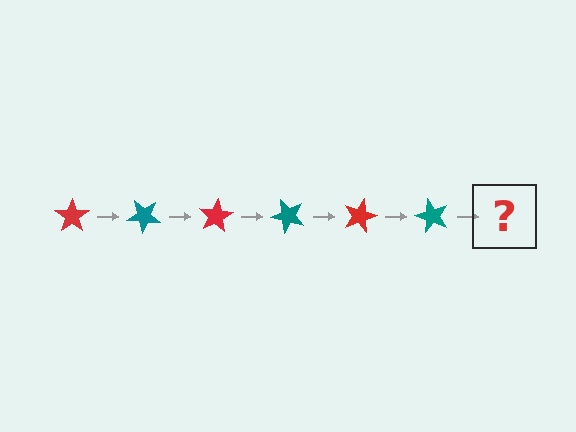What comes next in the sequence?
The next element should be a red star, rotated 240 degrees from the start.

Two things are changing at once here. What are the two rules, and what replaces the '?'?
The two rules are that it rotates 40 degrees each step and the color cycles through red and teal. The '?' should be a red star, rotated 240 degrees from the start.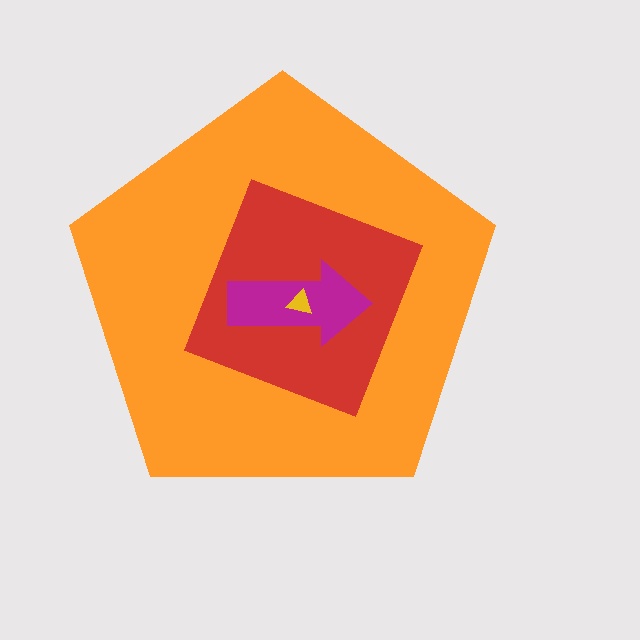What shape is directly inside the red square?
The magenta arrow.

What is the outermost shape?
The orange pentagon.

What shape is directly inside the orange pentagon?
The red square.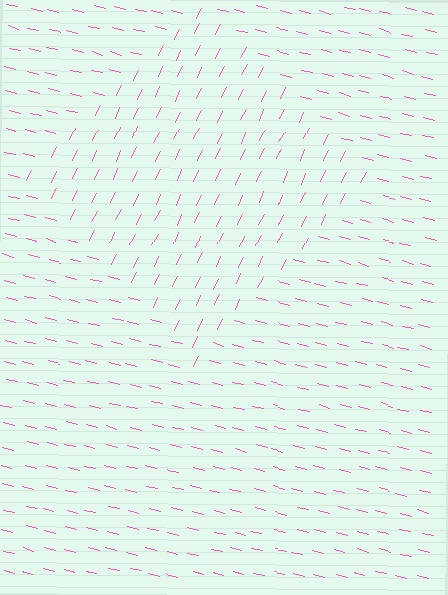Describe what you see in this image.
The image is filled with small pink line segments. A diamond region in the image has lines oriented differently from the surrounding lines, creating a visible texture boundary.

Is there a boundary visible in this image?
Yes, there is a texture boundary formed by a change in line orientation.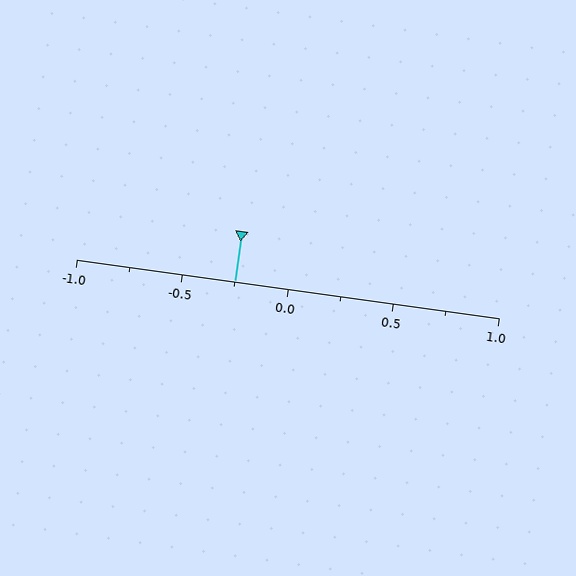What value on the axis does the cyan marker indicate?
The marker indicates approximately -0.25.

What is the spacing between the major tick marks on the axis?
The major ticks are spaced 0.5 apart.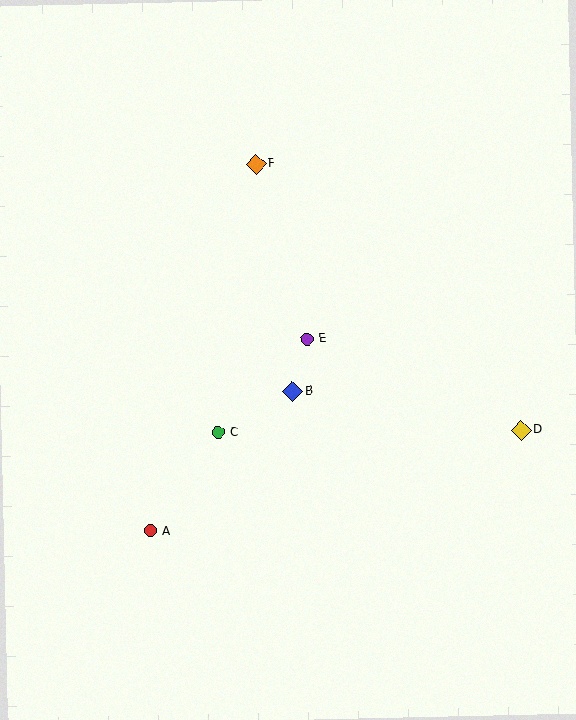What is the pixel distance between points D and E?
The distance between D and E is 233 pixels.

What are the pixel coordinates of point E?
Point E is at (307, 339).